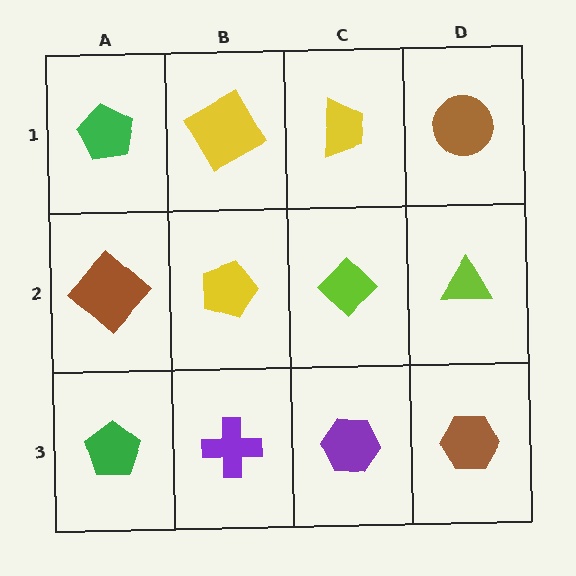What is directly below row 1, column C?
A lime diamond.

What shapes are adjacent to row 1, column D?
A lime triangle (row 2, column D), a yellow trapezoid (row 1, column C).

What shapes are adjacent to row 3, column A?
A brown diamond (row 2, column A), a purple cross (row 3, column B).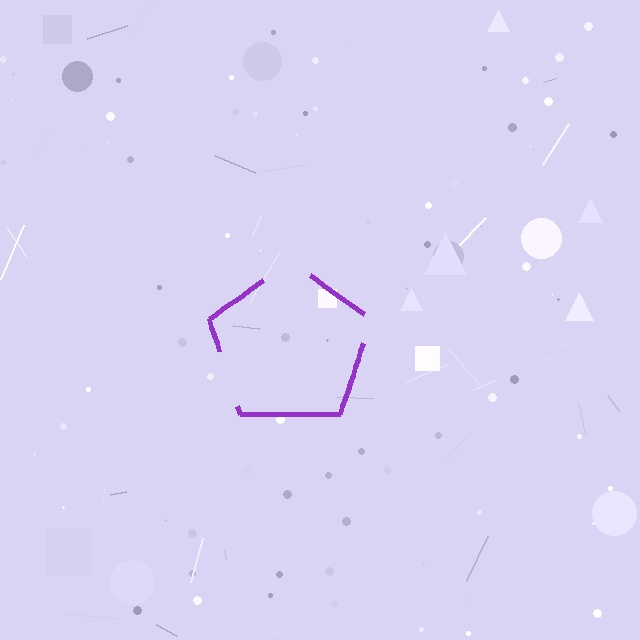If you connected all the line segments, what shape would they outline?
They would outline a pentagon.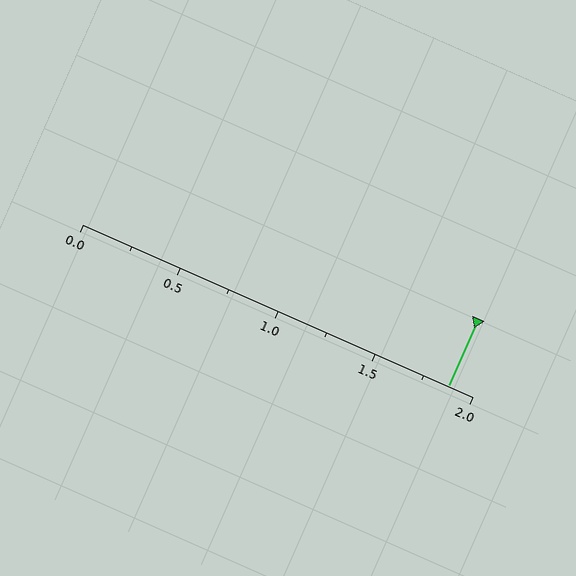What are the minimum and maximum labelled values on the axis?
The axis runs from 0.0 to 2.0.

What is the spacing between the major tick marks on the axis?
The major ticks are spaced 0.5 apart.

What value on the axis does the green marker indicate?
The marker indicates approximately 1.88.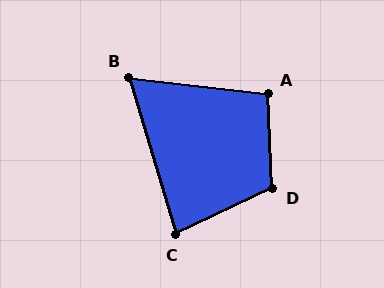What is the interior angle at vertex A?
Approximately 99 degrees (obtuse).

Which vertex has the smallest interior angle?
B, at approximately 67 degrees.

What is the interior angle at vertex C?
Approximately 81 degrees (acute).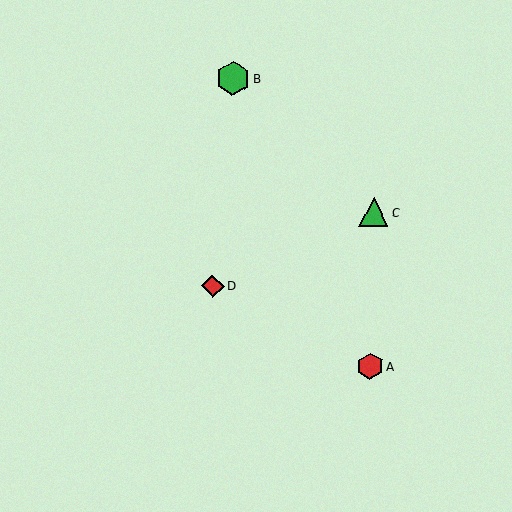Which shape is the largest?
The green hexagon (labeled B) is the largest.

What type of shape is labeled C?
Shape C is a green triangle.